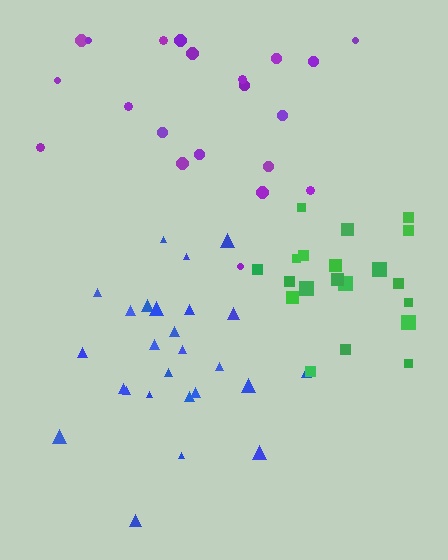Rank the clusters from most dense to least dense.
blue, green, purple.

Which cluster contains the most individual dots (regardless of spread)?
Blue (26).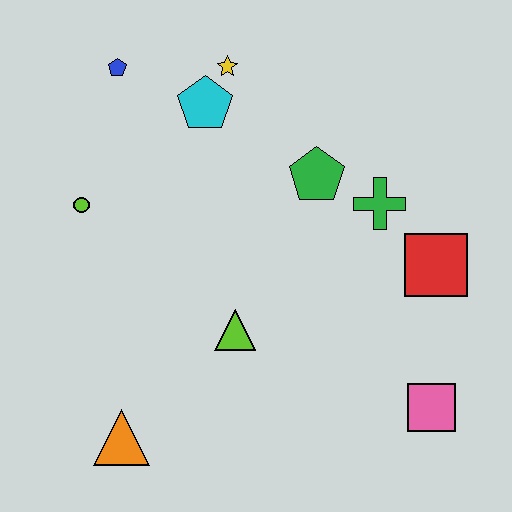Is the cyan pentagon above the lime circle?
Yes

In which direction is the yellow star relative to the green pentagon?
The yellow star is above the green pentagon.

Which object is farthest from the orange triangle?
The yellow star is farthest from the orange triangle.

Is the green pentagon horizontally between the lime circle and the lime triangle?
No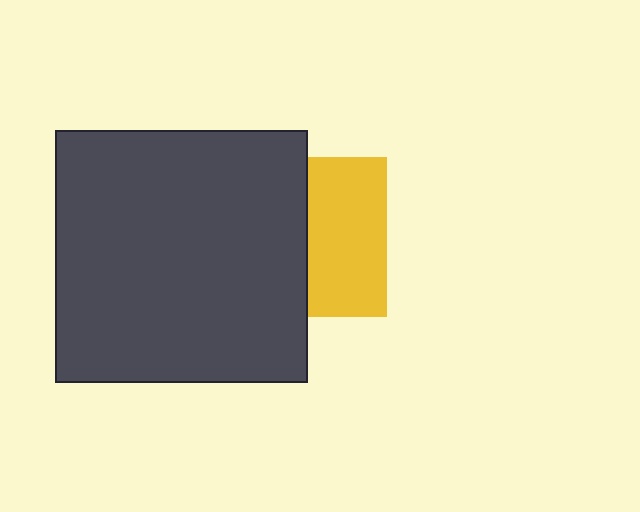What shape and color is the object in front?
The object in front is a dark gray square.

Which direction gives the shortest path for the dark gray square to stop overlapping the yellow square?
Moving left gives the shortest separation.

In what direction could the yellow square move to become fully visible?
The yellow square could move right. That would shift it out from behind the dark gray square entirely.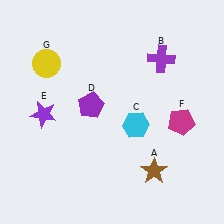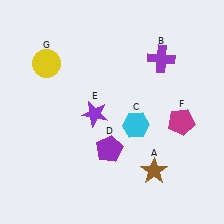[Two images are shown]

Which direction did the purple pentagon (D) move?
The purple pentagon (D) moved down.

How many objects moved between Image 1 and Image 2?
2 objects moved between the two images.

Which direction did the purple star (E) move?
The purple star (E) moved right.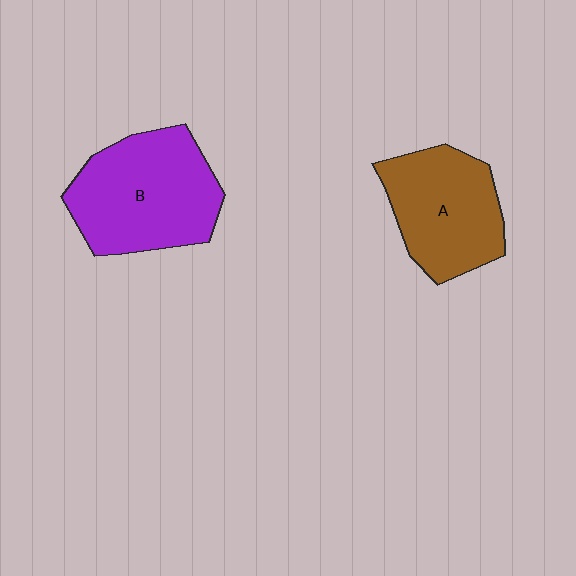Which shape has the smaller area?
Shape A (brown).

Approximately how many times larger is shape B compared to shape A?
Approximately 1.2 times.